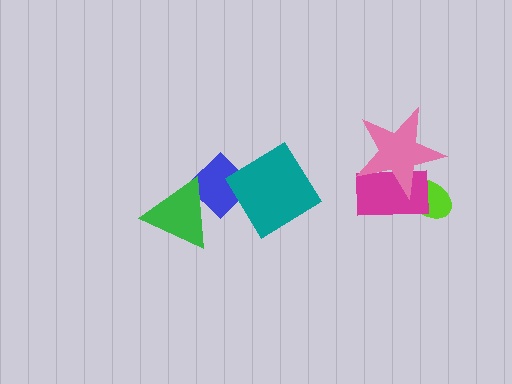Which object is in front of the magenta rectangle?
The pink star is in front of the magenta rectangle.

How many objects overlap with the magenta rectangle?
2 objects overlap with the magenta rectangle.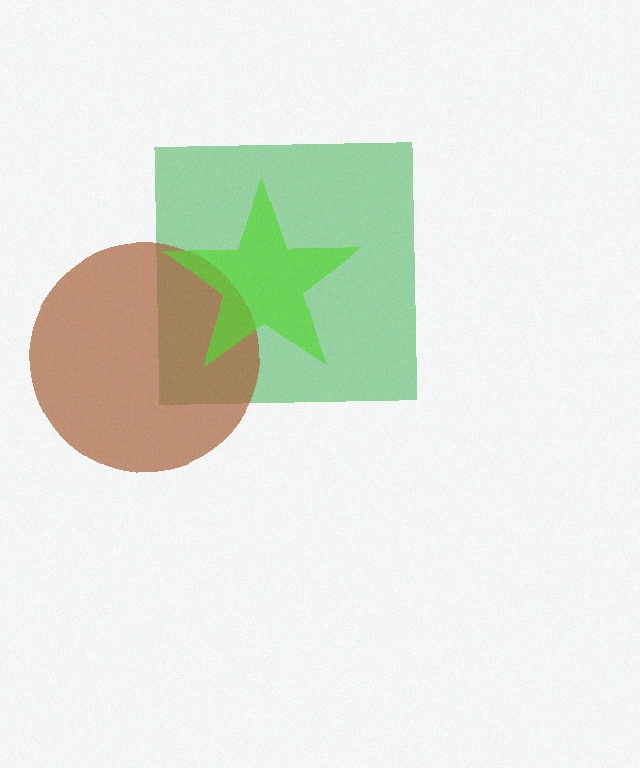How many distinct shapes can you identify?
There are 3 distinct shapes: a green square, a brown circle, a lime star.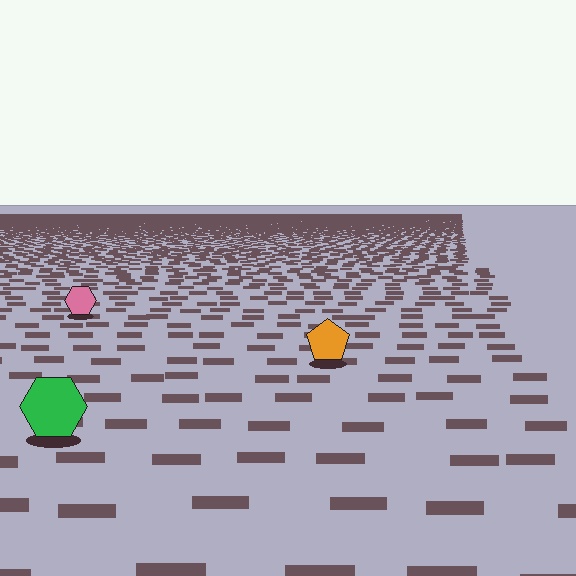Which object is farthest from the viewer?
The pink hexagon is farthest from the viewer. It appears smaller and the ground texture around it is denser.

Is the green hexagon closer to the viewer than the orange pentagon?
Yes. The green hexagon is closer — you can tell from the texture gradient: the ground texture is coarser near it.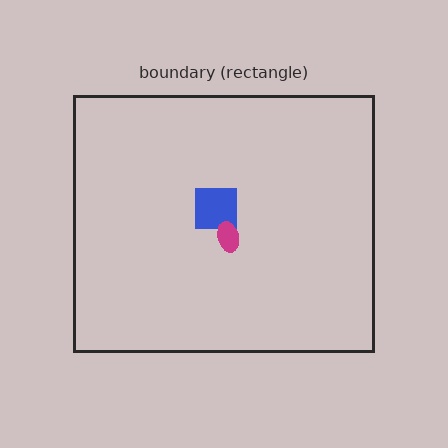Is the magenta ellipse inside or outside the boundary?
Inside.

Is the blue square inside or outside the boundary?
Inside.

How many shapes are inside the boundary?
2 inside, 0 outside.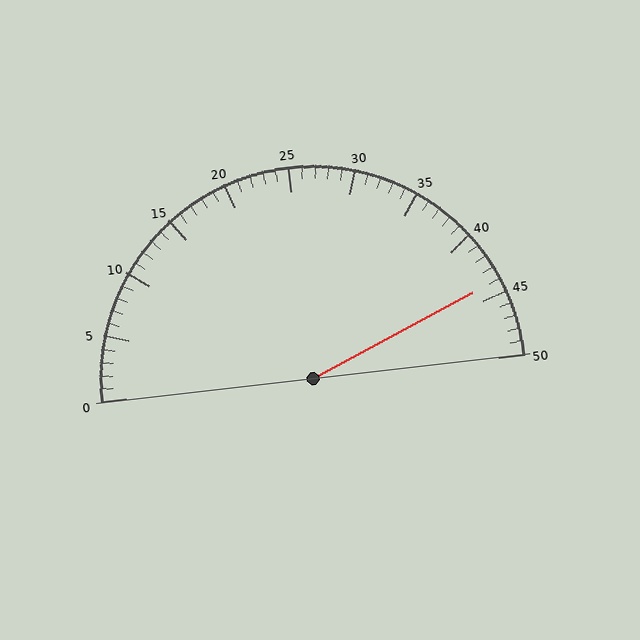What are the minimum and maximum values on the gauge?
The gauge ranges from 0 to 50.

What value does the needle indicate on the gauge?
The needle indicates approximately 44.